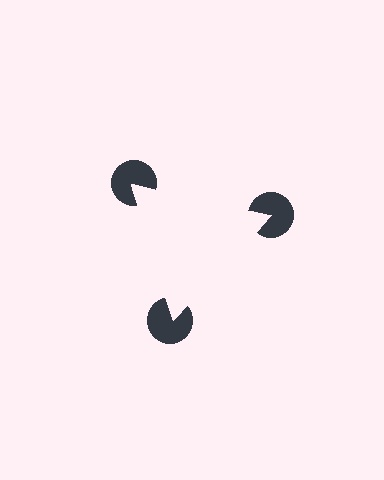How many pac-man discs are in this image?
There are 3 — one at each vertex of the illusory triangle.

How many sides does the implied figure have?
3 sides.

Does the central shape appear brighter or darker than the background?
It typically appears slightly brighter than the background, even though no actual brightness change is drawn.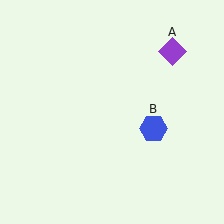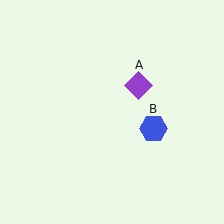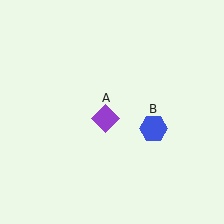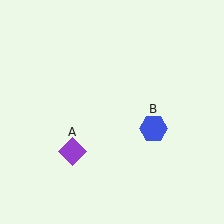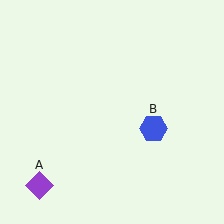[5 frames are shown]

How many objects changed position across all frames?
1 object changed position: purple diamond (object A).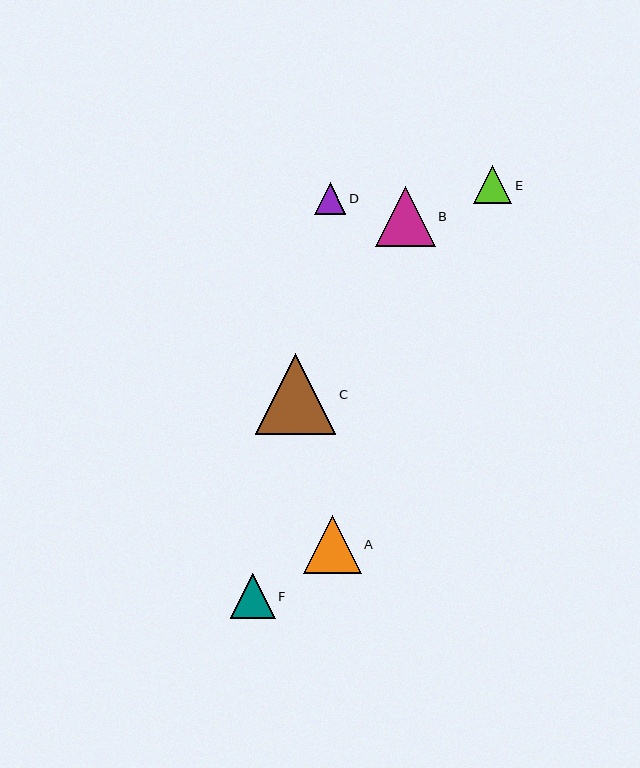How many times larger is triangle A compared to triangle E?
Triangle A is approximately 1.5 times the size of triangle E.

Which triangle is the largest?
Triangle C is the largest with a size of approximately 80 pixels.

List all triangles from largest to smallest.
From largest to smallest: C, B, A, F, E, D.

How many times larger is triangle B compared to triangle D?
Triangle B is approximately 1.9 times the size of triangle D.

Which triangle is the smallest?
Triangle D is the smallest with a size of approximately 31 pixels.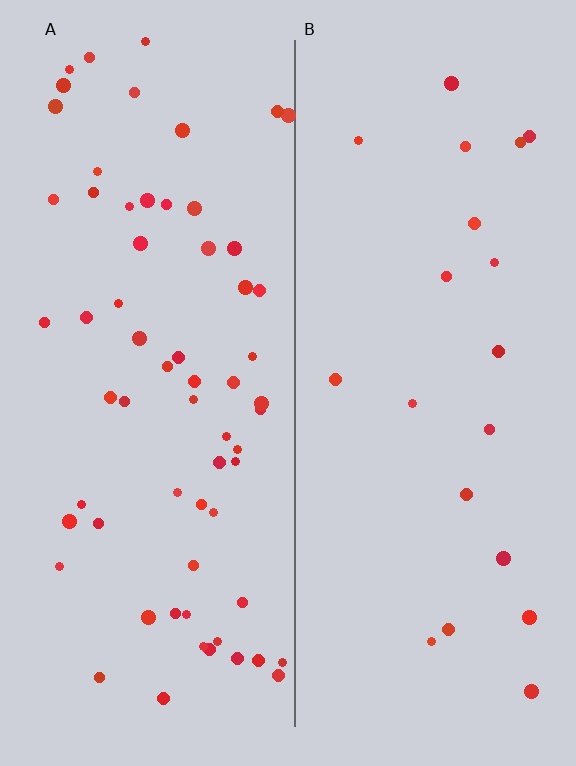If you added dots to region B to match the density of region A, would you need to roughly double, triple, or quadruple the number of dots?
Approximately triple.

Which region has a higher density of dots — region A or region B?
A (the left).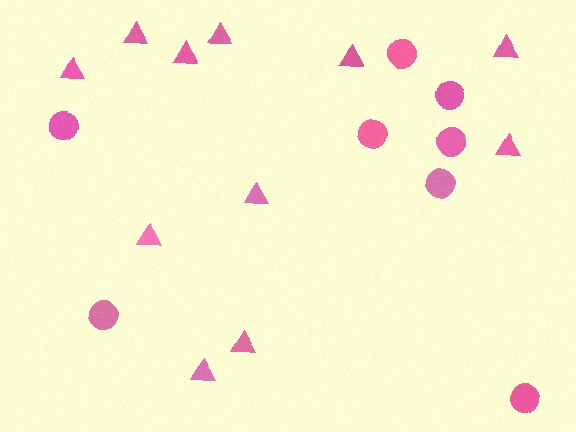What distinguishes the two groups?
There are 2 groups: one group of triangles (11) and one group of circles (8).